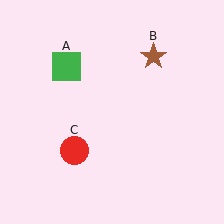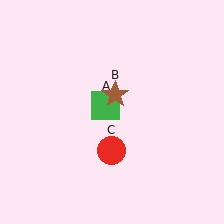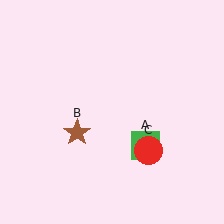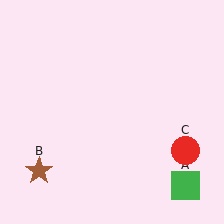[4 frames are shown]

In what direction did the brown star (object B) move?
The brown star (object B) moved down and to the left.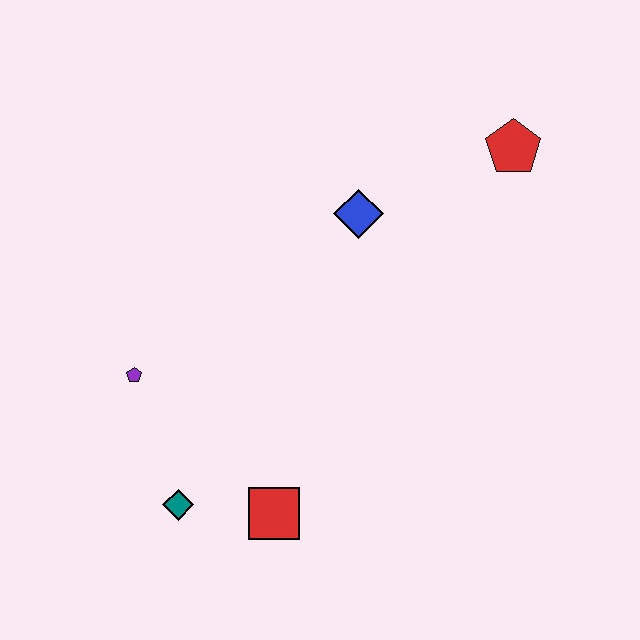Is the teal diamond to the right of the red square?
No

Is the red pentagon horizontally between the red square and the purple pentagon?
No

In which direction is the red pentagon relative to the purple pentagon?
The red pentagon is to the right of the purple pentagon.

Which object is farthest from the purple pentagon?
The red pentagon is farthest from the purple pentagon.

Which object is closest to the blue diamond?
The red pentagon is closest to the blue diamond.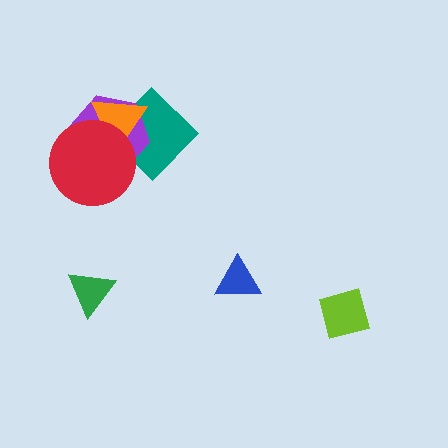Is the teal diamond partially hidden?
Yes, it is partially covered by another shape.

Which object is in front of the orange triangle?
The red circle is in front of the orange triangle.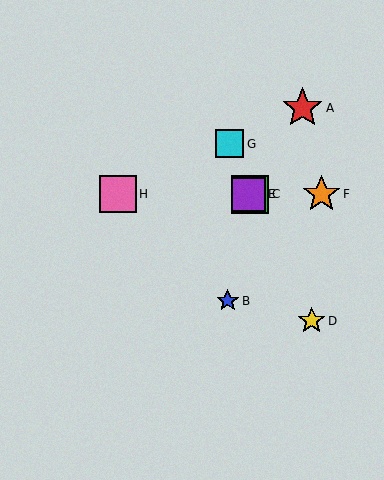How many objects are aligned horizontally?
4 objects (C, E, F, H) are aligned horizontally.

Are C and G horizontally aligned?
No, C is at y≈194 and G is at y≈144.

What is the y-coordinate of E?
Object E is at y≈194.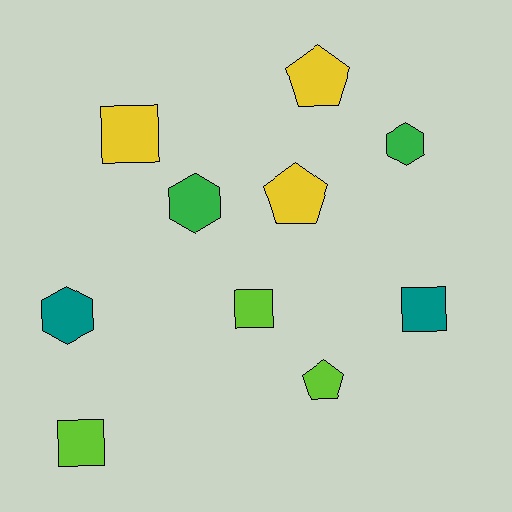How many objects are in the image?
There are 10 objects.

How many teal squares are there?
There is 1 teal square.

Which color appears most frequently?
Lime, with 3 objects.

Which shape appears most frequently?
Square, with 4 objects.